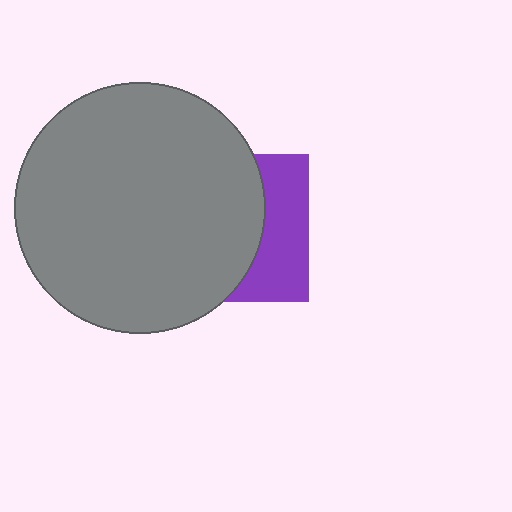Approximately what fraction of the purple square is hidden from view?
Roughly 64% of the purple square is hidden behind the gray circle.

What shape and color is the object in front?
The object in front is a gray circle.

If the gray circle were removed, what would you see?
You would see the complete purple square.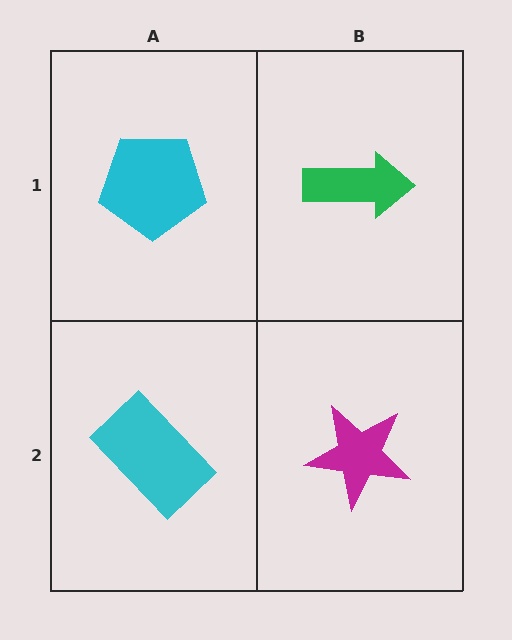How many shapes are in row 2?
2 shapes.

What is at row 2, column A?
A cyan rectangle.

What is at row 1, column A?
A cyan pentagon.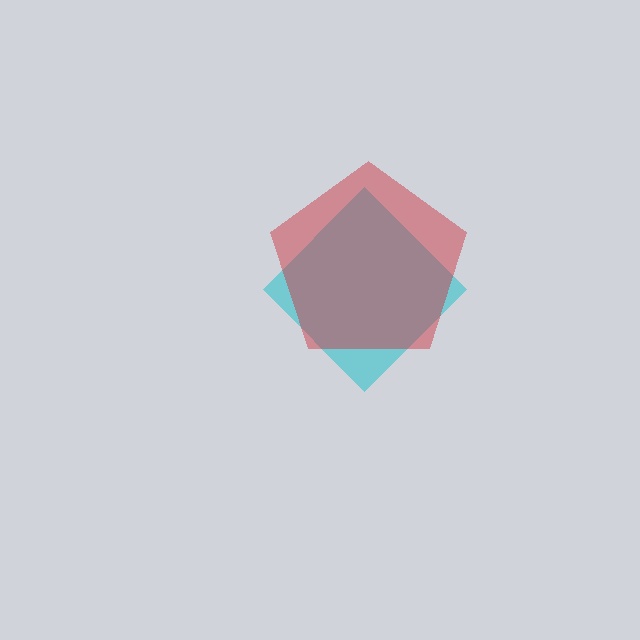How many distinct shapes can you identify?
There are 2 distinct shapes: a cyan diamond, a red pentagon.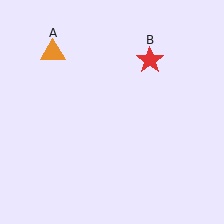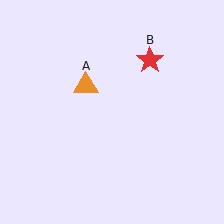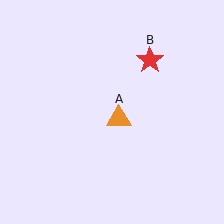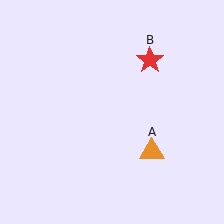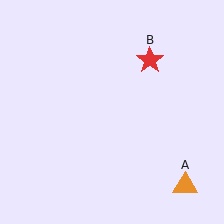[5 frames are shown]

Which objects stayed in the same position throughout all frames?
Red star (object B) remained stationary.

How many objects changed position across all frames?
1 object changed position: orange triangle (object A).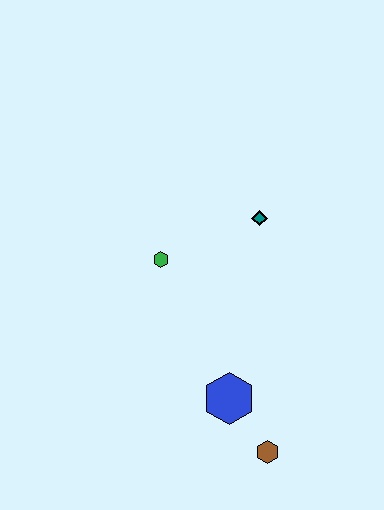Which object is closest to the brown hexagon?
The blue hexagon is closest to the brown hexagon.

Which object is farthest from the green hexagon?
The brown hexagon is farthest from the green hexagon.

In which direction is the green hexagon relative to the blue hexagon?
The green hexagon is above the blue hexagon.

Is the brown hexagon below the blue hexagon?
Yes